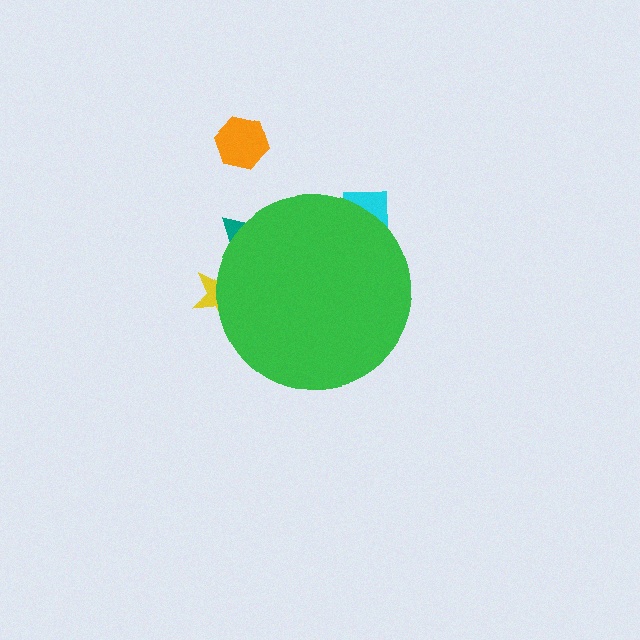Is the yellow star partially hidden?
Yes, the yellow star is partially hidden behind the green circle.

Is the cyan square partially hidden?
Yes, the cyan square is partially hidden behind the green circle.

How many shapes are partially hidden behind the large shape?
3 shapes are partially hidden.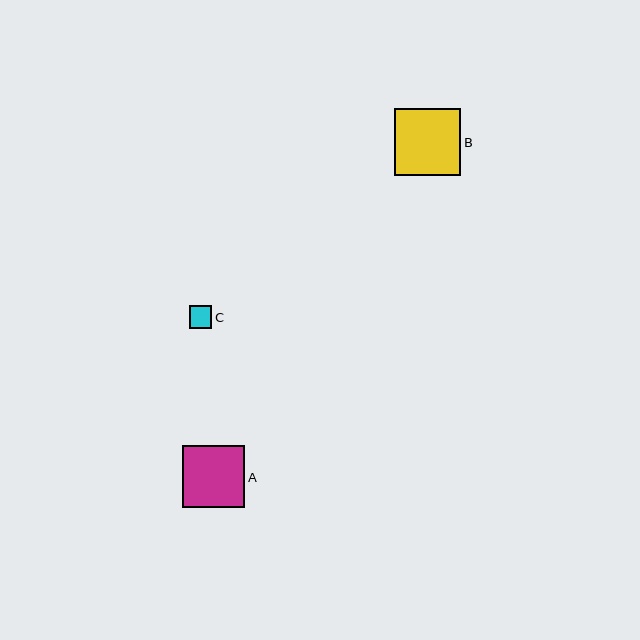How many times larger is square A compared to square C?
Square A is approximately 2.8 times the size of square C.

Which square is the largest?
Square B is the largest with a size of approximately 67 pixels.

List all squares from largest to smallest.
From largest to smallest: B, A, C.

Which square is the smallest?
Square C is the smallest with a size of approximately 23 pixels.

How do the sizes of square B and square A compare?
Square B and square A are approximately the same size.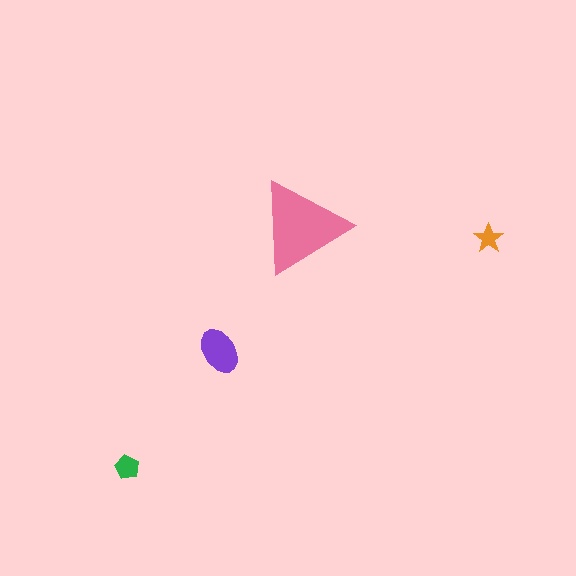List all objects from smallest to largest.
The orange star, the green pentagon, the purple ellipse, the pink triangle.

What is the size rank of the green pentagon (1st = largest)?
3rd.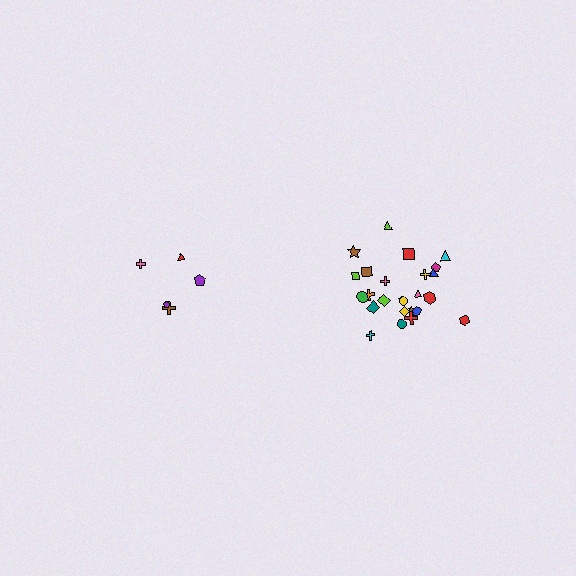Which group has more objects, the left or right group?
The right group.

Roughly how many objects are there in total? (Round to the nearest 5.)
Roughly 30 objects in total.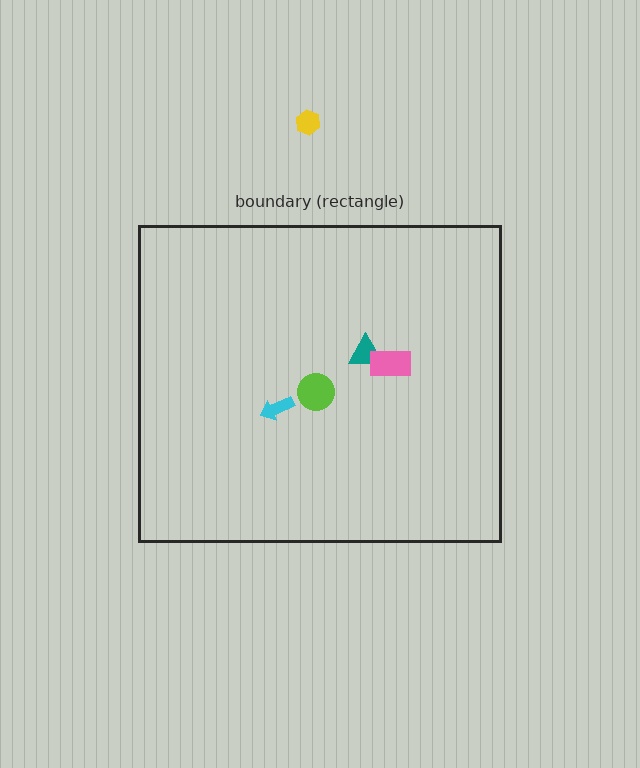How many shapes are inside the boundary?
4 inside, 1 outside.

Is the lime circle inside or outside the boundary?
Inside.